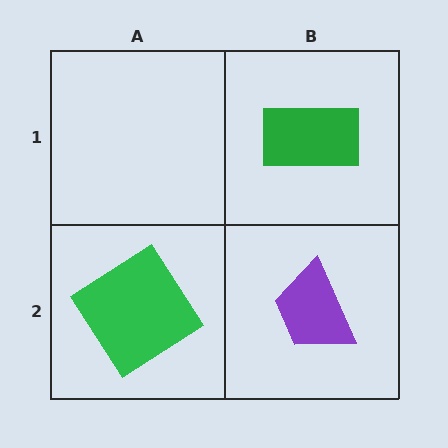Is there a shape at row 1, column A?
No, that cell is empty.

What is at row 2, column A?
A green diamond.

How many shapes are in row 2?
2 shapes.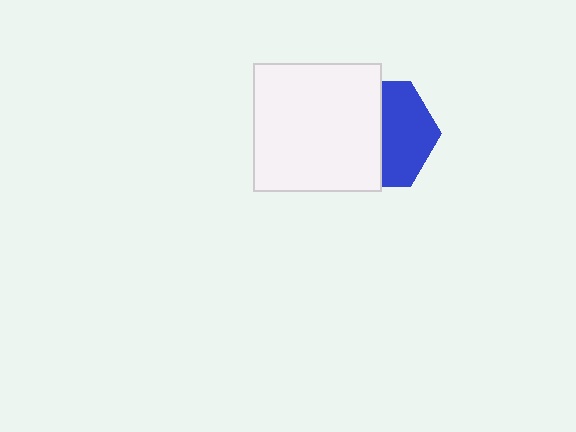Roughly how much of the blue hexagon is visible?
About half of it is visible (roughly 49%).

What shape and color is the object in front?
The object in front is a white square.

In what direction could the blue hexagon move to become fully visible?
The blue hexagon could move right. That would shift it out from behind the white square entirely.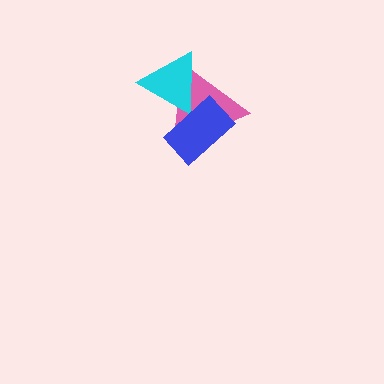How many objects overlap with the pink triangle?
2 objects overlap with the pink triangle.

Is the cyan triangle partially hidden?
Yes, it is partially covered by another shape.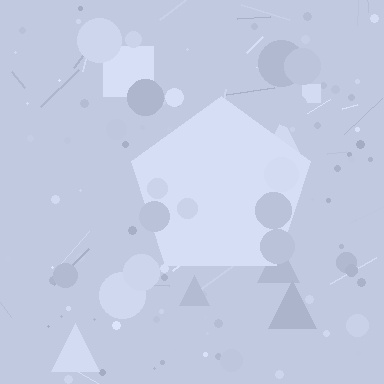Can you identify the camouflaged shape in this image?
The camouflaged shape is a pentagon.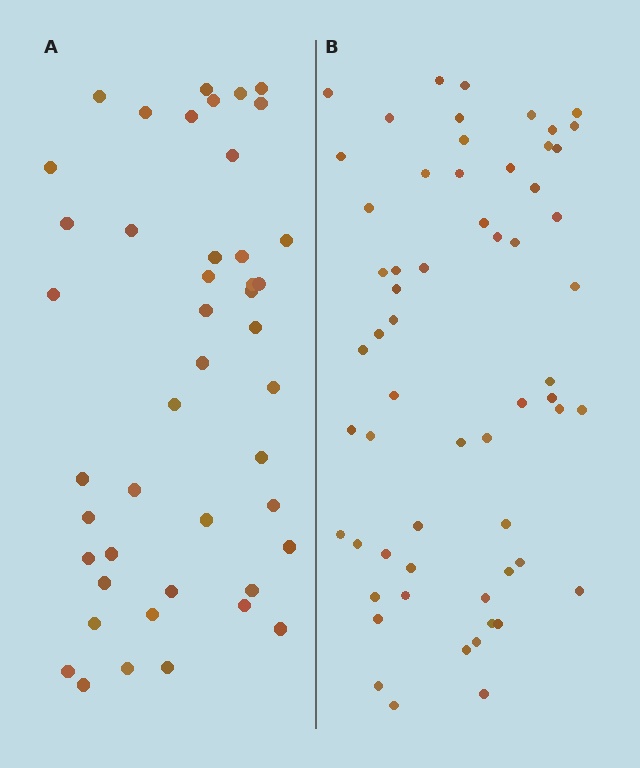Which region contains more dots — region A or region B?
Region B (the right region) has more dots.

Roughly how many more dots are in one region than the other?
Region B has approximately 15 more dots than region A.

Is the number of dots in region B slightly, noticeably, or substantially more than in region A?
Region B has noticeably more, but not dramatically so. The ratio is roughly 1.3 to 1.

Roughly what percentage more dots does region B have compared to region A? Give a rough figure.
About 35% more.